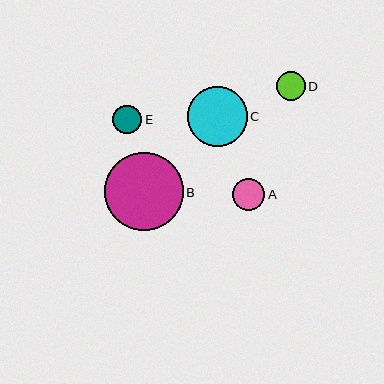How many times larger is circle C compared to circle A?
Circle C is approximately 1.9 times the size of circle A.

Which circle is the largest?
Circle B is the largest with a size of approximately 78 pixels.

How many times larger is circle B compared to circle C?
Circle B is approximately 1.3 times the size of circle C.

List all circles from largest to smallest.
From largest to smallest: B, C, A, D, E.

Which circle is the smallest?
Circle E is the smallest with a size of approximately 29 pixels.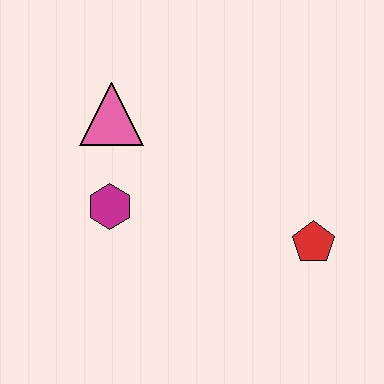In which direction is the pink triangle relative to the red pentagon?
The pink triangle is to the left of the red pentagon.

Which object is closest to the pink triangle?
The magenta hexagon is closest to the pink triangle.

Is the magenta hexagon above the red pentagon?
Yes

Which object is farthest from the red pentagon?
The pink triangle is farthest from the red pentagon.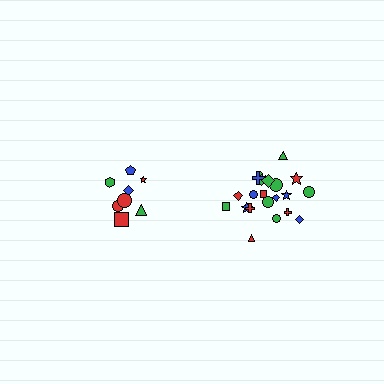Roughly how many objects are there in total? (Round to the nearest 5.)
Roughly 30 objects in total.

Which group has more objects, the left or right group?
The right group.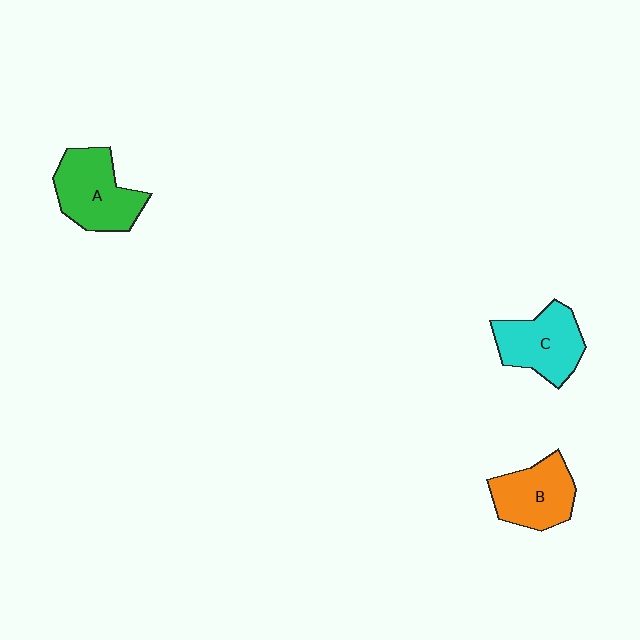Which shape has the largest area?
Shape A (green).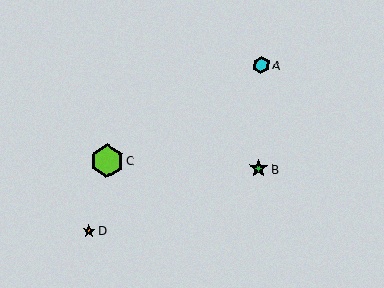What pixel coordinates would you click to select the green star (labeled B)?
Click at (259, 169) to select the green star B.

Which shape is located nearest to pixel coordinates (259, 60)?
The cyan hexagon (labeled A) at (261, 65) is nearest to that location.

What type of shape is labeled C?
Shape C is a lime hexagon.